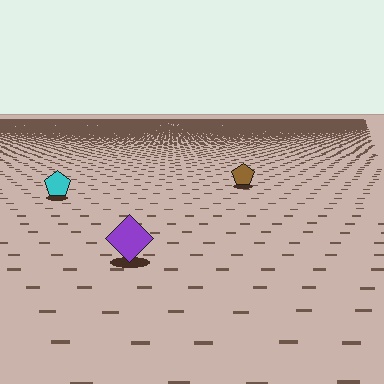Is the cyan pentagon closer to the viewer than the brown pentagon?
Yes. The cyan pentagon is closer — you can tell from the texture gradient: the ground texture is coarser near it.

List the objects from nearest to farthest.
From nearest to farthest: the purple diamond, the cyan pentagon, the brown pentagon.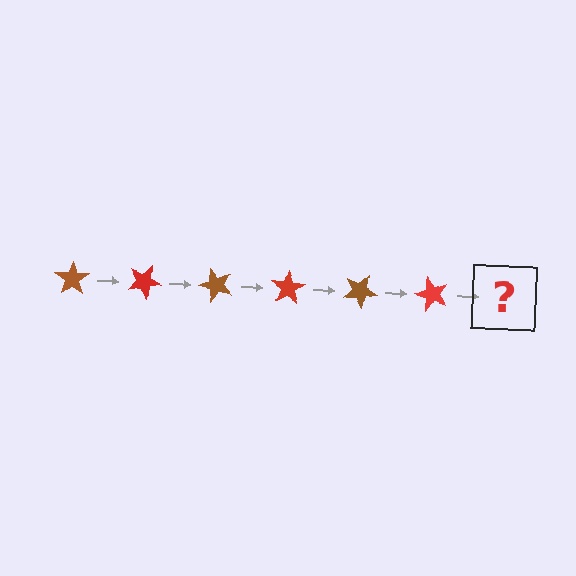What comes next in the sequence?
The next element should be a brown star, rotated 150 degrees from the start.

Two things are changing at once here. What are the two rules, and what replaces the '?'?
The two rules are that it rotates 25 degrees each step and the color cycles through brown and red. The '?' should be a brown star, rotated 150 degrees from the start.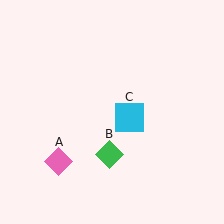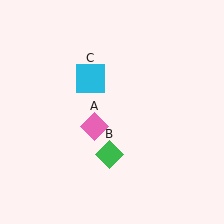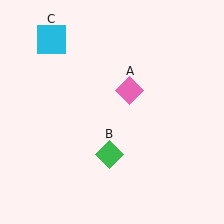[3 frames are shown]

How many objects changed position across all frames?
2 objects changed position: pink diamond (object A), cyan square (object C).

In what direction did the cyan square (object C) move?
The cyan square (object C) moved up and to the left.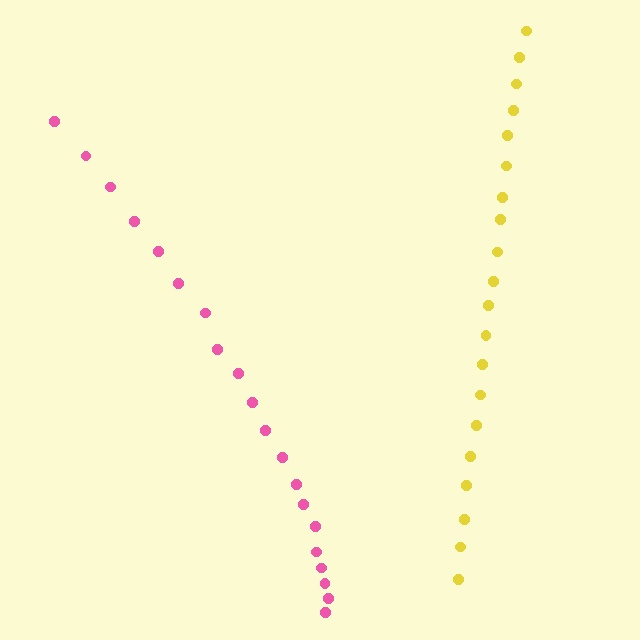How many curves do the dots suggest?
There are 2 distinct paths.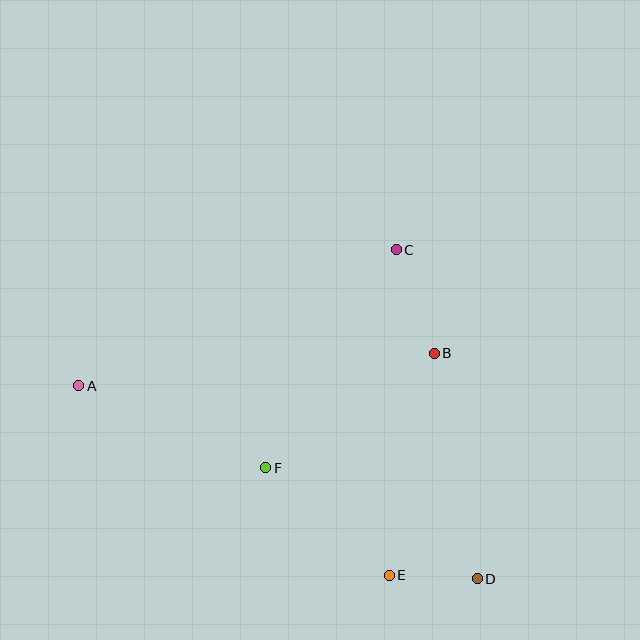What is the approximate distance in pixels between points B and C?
The distance between B and C is approximately 110 pixels.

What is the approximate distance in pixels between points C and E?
The distance between C and E is approximately 326 pixels.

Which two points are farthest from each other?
Points A and D are farthest from each other.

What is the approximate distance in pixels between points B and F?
The distance between B and F is approximately 204 pixels.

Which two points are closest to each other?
Points D and E are closest to each other.